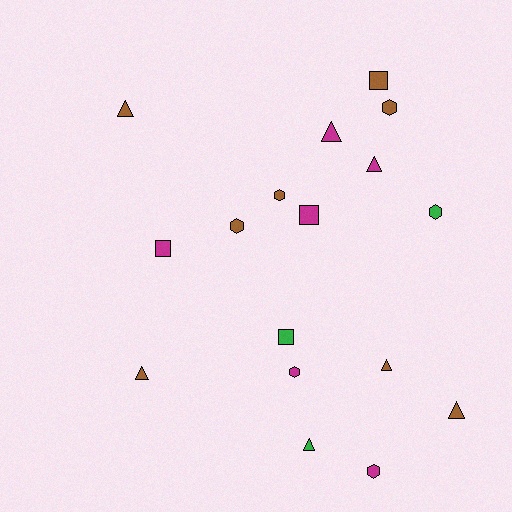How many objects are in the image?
There are 17 objects.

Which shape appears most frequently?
Triangle, with 7 objects.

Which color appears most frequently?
Brown, with 8 objects.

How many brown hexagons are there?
There are 3 brown hexagons.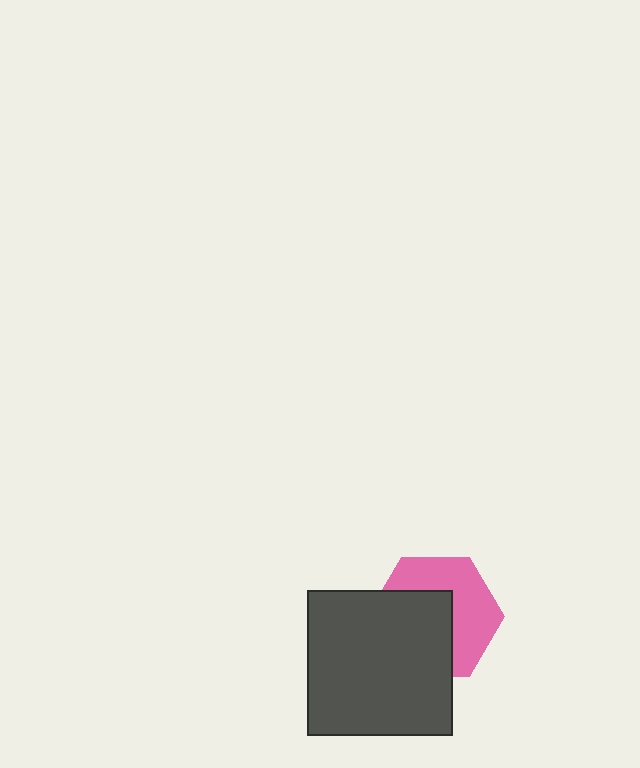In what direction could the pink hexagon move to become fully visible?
The pink hexagon could move toward the upper-right. That would shift it out from behind the dark gray square entirely.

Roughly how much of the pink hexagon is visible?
About half of it is visible (roughly 49%).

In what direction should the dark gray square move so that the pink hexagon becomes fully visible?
The dark gray square should move toward the lower-left. That is the shortest direction to clear the overlap and leave the pink hexagon fully visible.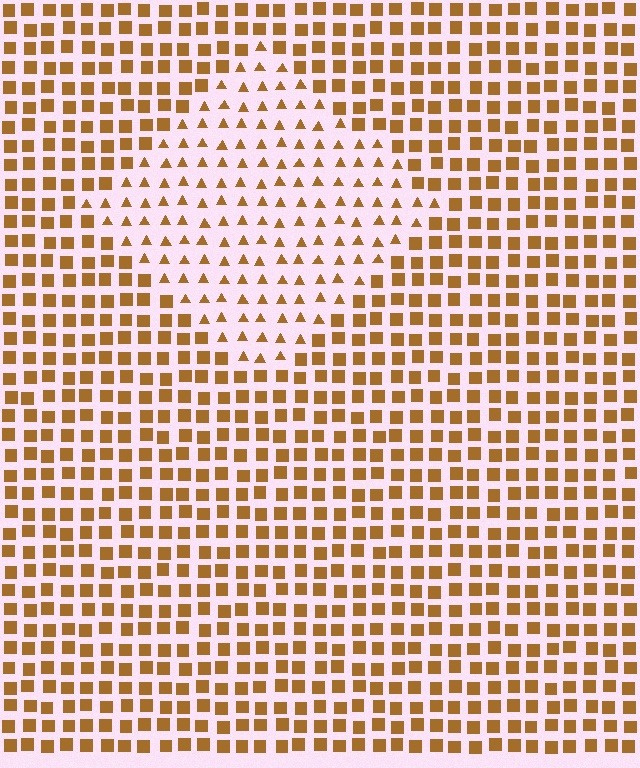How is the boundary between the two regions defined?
The boundary is defined by a change in element shape: triangles inside vs. squares outside. All elements share the same color and spacing.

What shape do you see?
I see a diamond.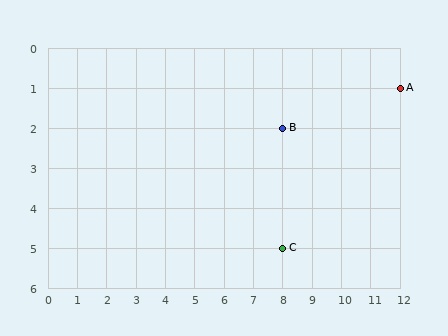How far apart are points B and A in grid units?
Points B and A are 4 columns and 1 row apart (about 4.1 grid units diagonally).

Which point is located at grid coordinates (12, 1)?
Point A is at (12, 1).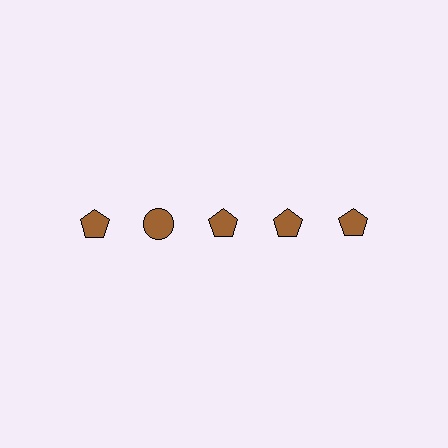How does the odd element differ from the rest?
It has a different shape: circle instead of pentagon.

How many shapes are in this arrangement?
There are 5 shapes arranged in a grid pattern.